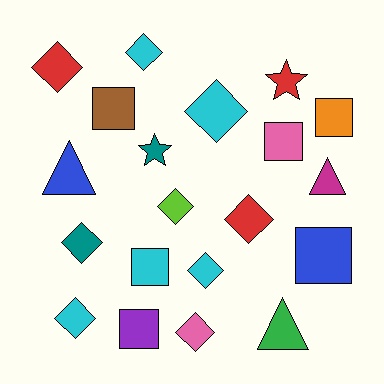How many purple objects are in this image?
There is 1 purple object.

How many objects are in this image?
There are 20 objects.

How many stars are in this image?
There are 2 stars.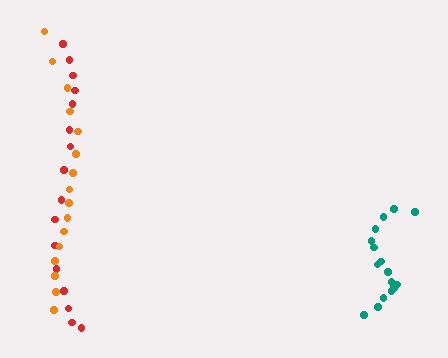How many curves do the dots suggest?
There are 3 distinct paths.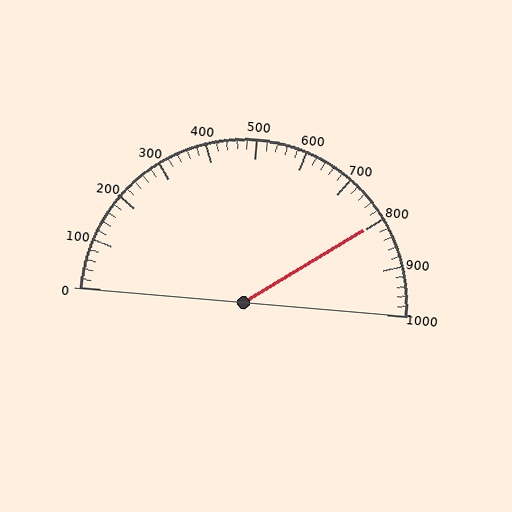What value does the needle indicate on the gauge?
The needle indicates approximately 800.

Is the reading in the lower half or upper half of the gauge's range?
The reading is in the upper half of the range (0 to 1000).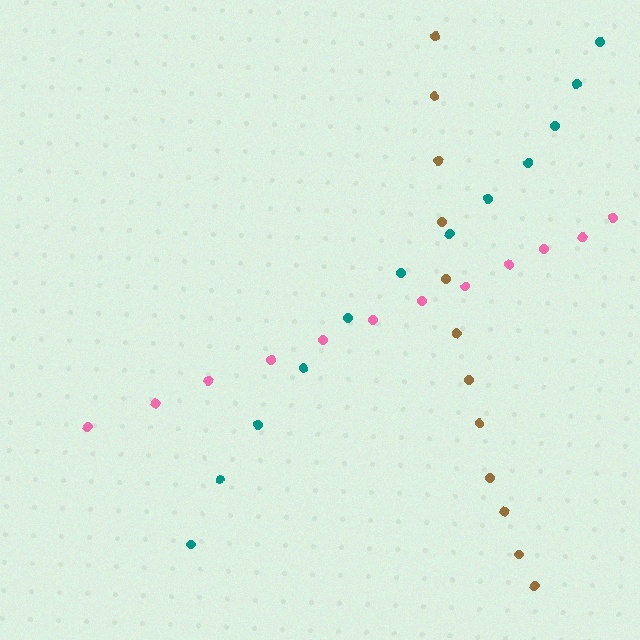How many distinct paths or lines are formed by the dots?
There are 3 distinct paths.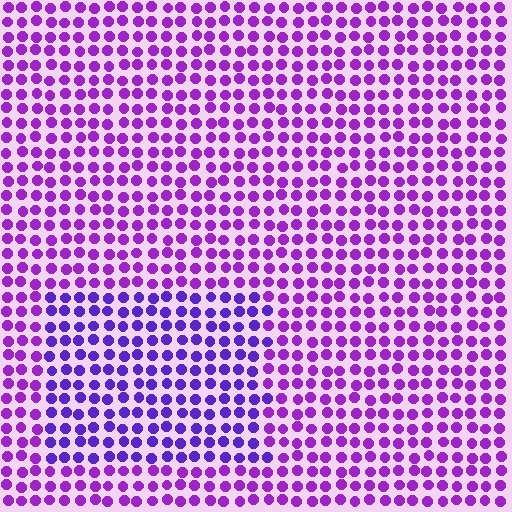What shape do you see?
I see a rectangle.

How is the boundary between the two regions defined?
The boundary is defined purely by a slight shift in hue (about 25 degrees). Spacing, size, and orientation are identical on both sides.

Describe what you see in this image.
The image is filled with small purple elements in a uniform arrangement. A rectangle-shaped region is visible where the elements are tinted to a slightly different hue, forming a subtle color boundary.